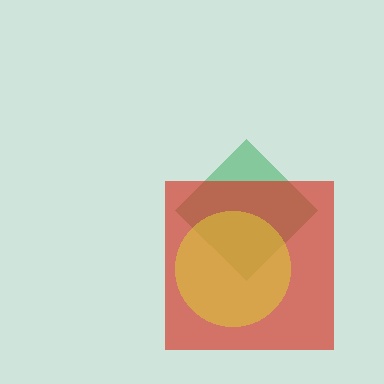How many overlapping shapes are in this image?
There are 3 overlapping shapes in the image.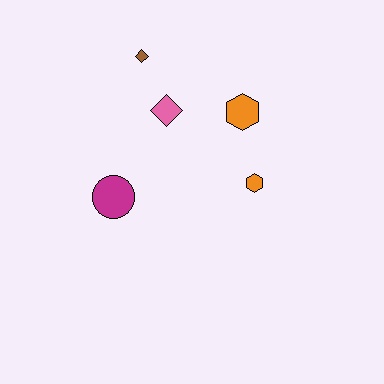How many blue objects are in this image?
There are no blue objects.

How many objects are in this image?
There are 5 objects.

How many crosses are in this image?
There are no crosses.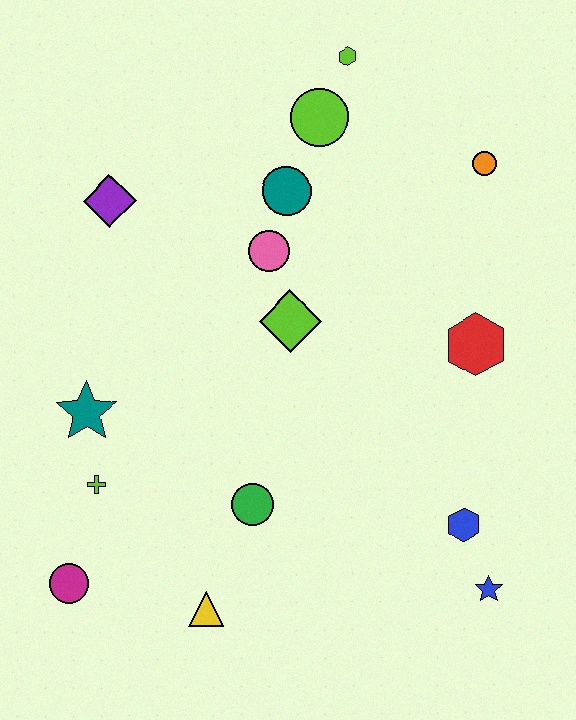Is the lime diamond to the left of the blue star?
Yes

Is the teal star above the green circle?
Yes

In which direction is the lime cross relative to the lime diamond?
The lime cross is to the left of the lime diamond.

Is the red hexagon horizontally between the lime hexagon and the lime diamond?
No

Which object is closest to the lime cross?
The teal star is closest to the lime cross.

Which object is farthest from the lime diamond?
The magenta circle is farthest from the lime diamond.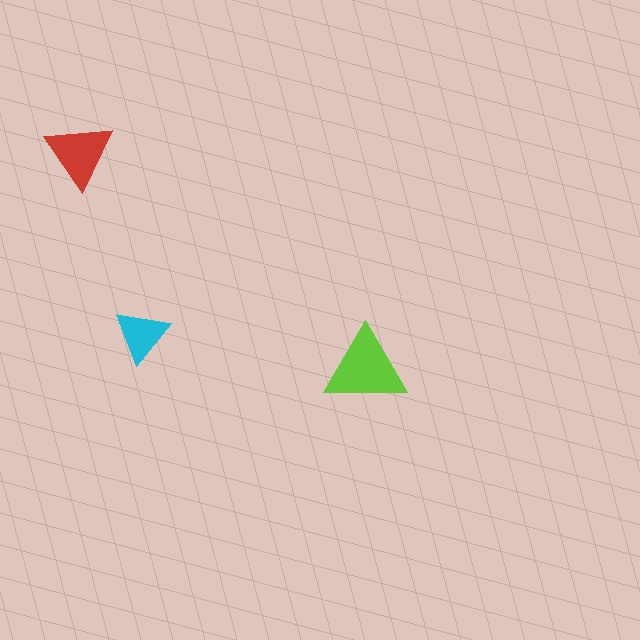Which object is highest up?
The red triangle is topmost.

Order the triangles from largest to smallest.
the lime one, the red one, the cyan one.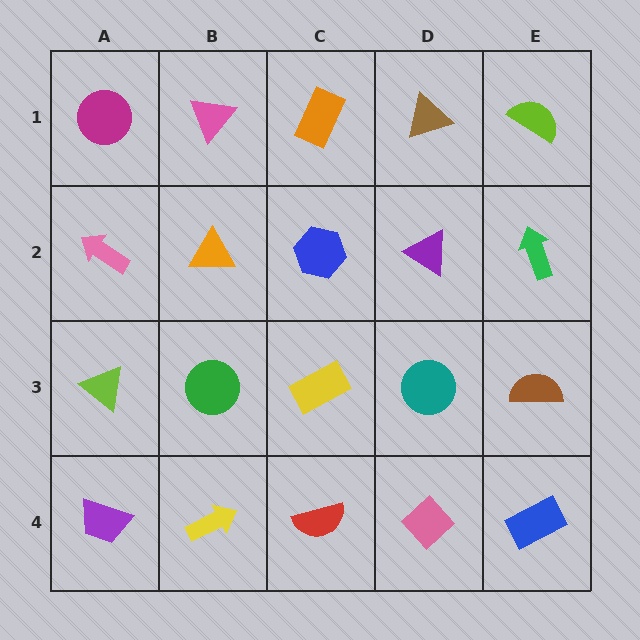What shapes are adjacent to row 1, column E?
A green arrow (row 2, column E), a brown triangle (row 1, column D).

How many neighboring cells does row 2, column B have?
4.